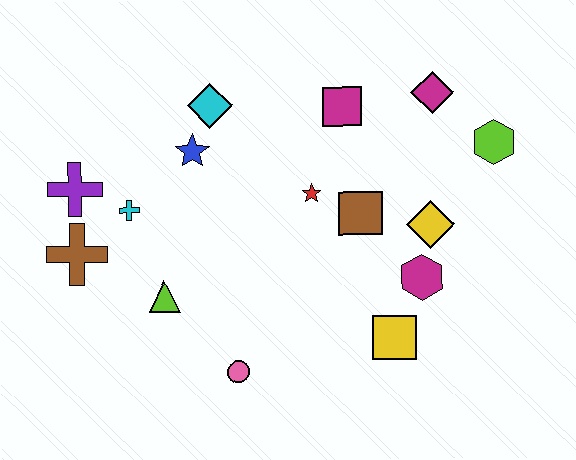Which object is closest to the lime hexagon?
The magenta diamond is closest to the lime hexagon.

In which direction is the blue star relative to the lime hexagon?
The blue star is to the left of the lime hexagon.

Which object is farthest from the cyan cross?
The lime hexagon is farthest from the cyan cross.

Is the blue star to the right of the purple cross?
Yes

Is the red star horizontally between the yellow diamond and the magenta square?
No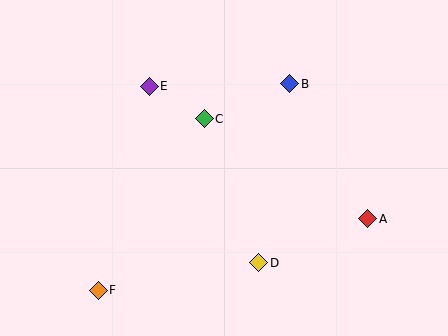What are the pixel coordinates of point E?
Point E is at (149, 86).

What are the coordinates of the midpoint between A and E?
The midpoint between A and E is at (259, 153).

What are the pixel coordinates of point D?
Point D is at (259, 263).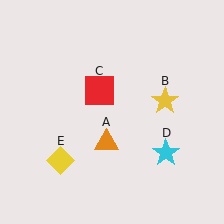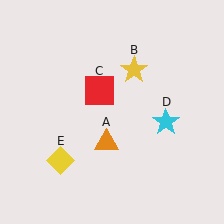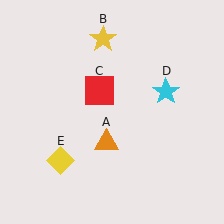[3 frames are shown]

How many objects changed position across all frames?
2 objects changed position: yellow star (object B), cyan star (object D).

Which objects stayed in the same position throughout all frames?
Orange triangle (object A) and red square (object C) and yellow diamond (object E) remained stationary.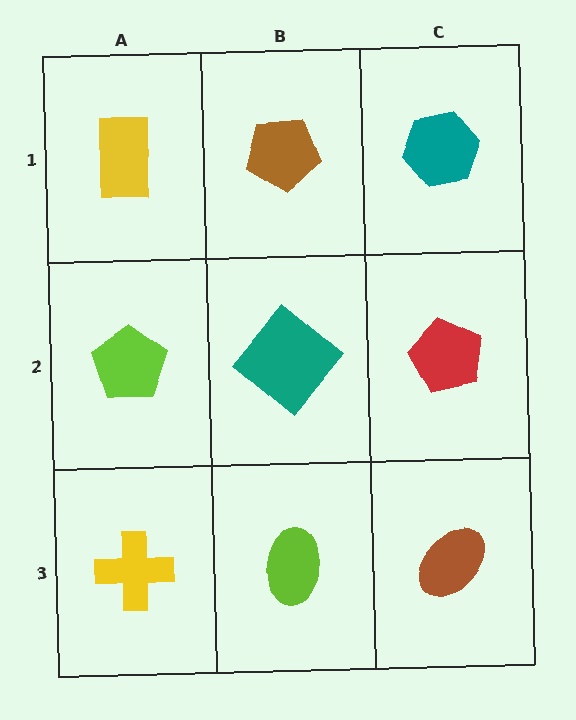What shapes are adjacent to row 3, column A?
A lime pentagon (row 2, column A), a lime ellipse (row 3, column B).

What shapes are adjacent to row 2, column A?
A yellow rectangle (row 1, column A), a yellow cross (row 3, column A), a teal diamond (row 2, column B).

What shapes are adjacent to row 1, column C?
A red pentagon (row 2, column C), a brown pentagon (row 1, column B).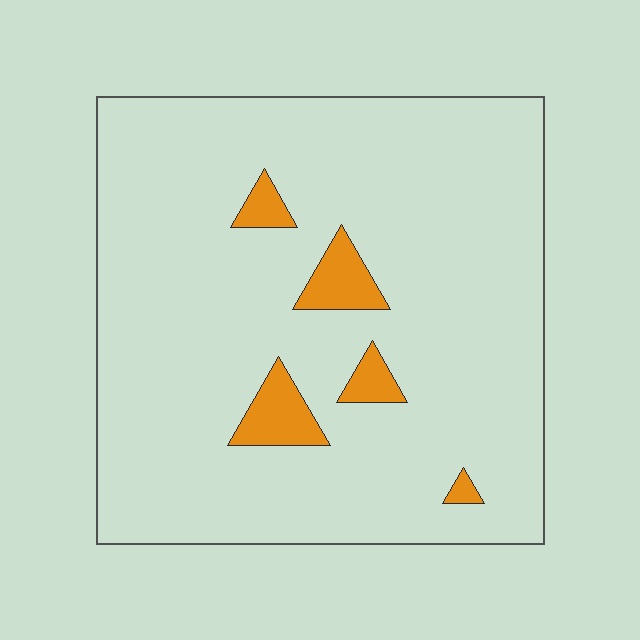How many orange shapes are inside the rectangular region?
5.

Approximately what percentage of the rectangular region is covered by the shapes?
Approximately 5%.